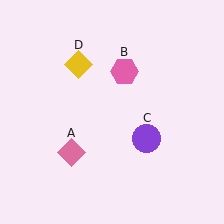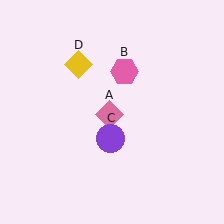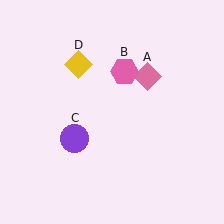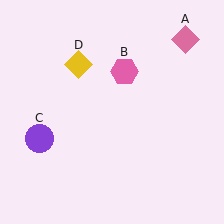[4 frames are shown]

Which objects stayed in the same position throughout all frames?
Pink hexagon (object B) and yellow diamond (object D) remained stationary.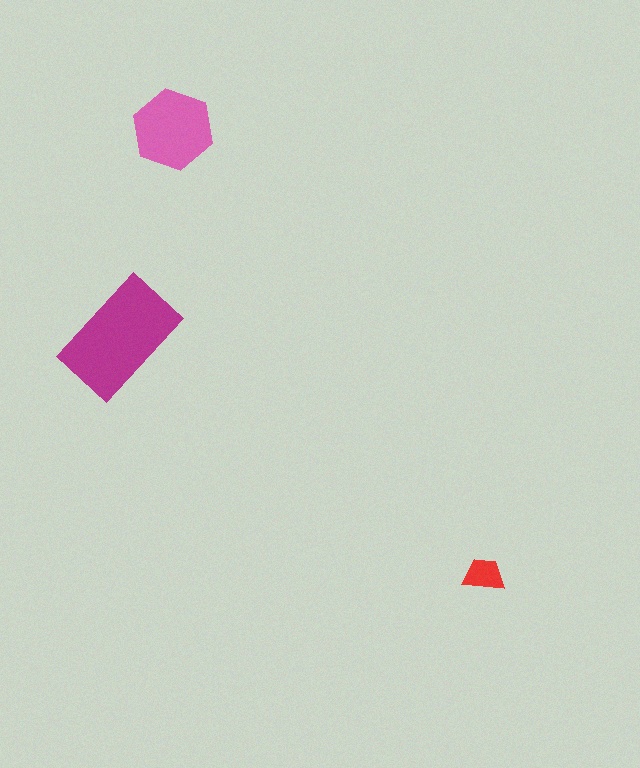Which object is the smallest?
The red trapezoid.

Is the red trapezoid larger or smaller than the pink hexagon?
Smaller.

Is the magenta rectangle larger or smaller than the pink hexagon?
Larger.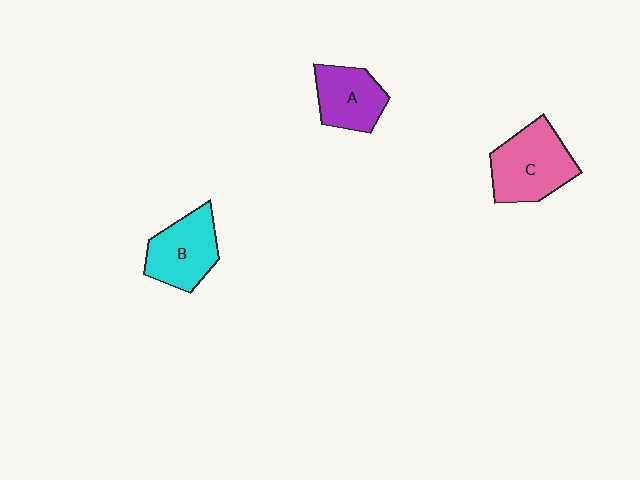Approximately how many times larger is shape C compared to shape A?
Approximately 1.4 times.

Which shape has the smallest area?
Shape A (purple).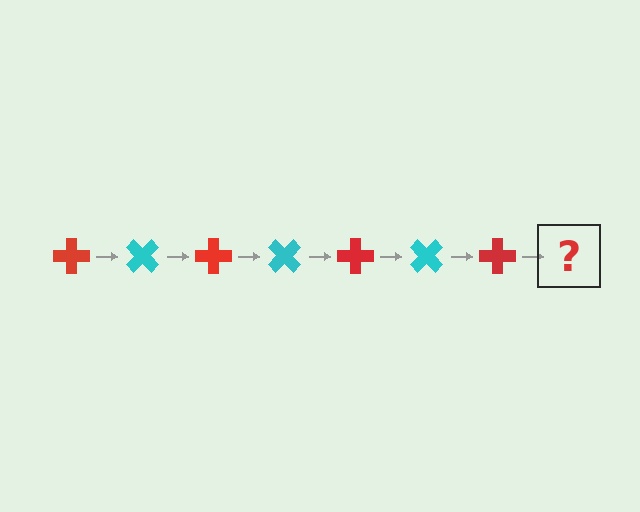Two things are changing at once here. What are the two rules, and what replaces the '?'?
The two rules are that it rotates 45 degrees each step and the color cycles through red and cyan. The '?' should be a cyan cross, rotated 315 degrees from the start.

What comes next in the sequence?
The next element should be a cyan cross, rotated 315 degrees from the start.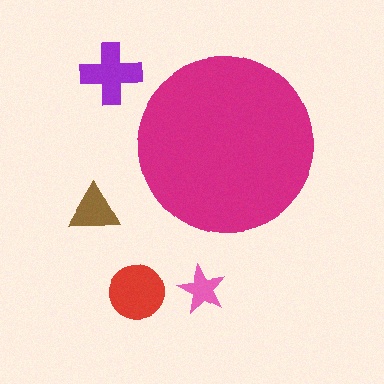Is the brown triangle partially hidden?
No, the brown triangle is fully visible.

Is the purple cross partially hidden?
No, the purple cross is fully visible.